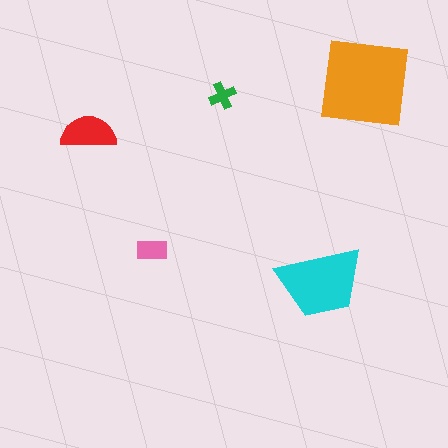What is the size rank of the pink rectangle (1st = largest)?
4th.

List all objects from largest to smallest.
The orange square, the cyan trapezoid, the red semicircle, the pink rectangle, the green cross.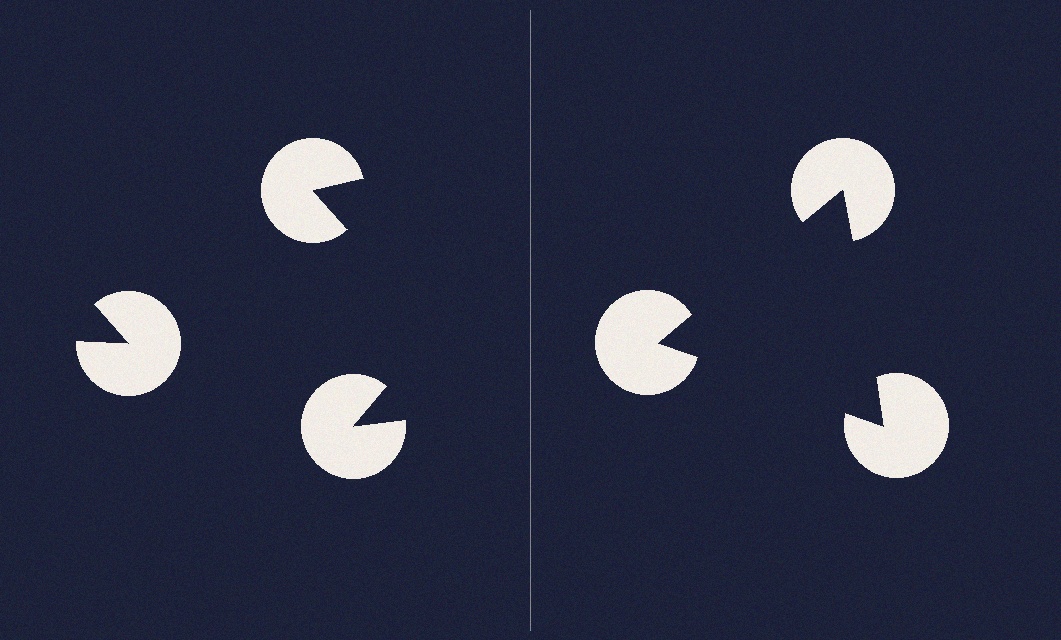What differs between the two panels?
The pac-man discs are positioned identically on both sides; only the wedge orientations differ. On the right they align to a triangle; on the left they are misaligned.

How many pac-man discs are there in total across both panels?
6 — 3 on each side.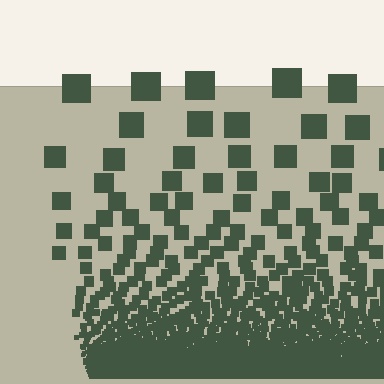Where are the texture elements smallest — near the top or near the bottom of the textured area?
Near the bottom.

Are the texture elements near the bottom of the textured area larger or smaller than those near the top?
Smaller. The gradient is inverted — elements near the bottom are smaller and denser.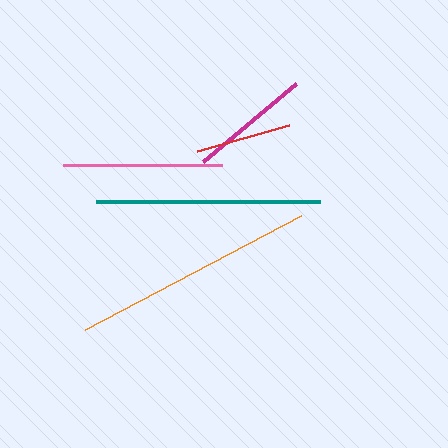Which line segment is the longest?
The orange line is the longest at approximately 245 pixels.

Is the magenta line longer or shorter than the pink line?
The pink line is longer than the magenta line.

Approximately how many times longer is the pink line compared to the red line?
The pink line is approximately 1.7 times the length of the red line.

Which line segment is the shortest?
The red line is the shortest at approximately 95 pixels.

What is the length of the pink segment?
The pink segment is approximately 159 pixels long.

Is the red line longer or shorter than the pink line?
The pink line is longer than the red line.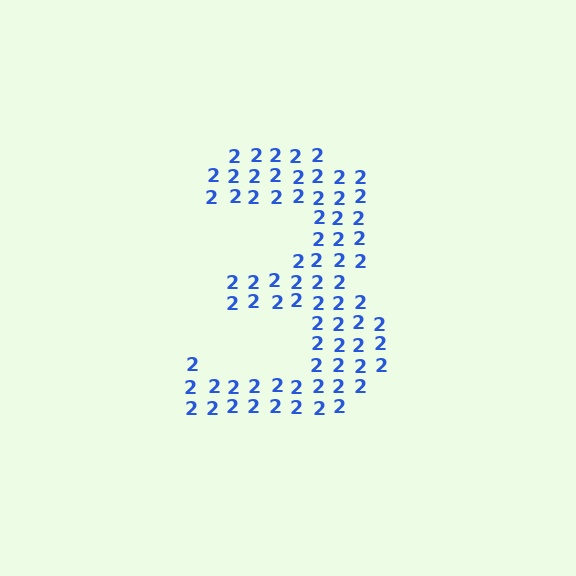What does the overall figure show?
The overall figure shows the digit 3.